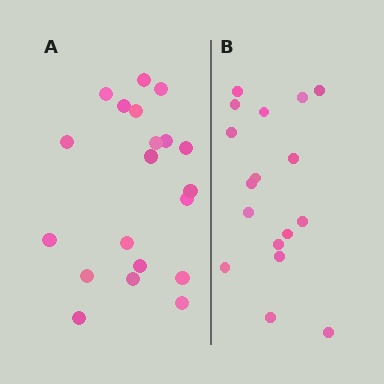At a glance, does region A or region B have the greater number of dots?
Region A (the left region) has more dots.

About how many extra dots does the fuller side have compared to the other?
Region A has just a few more — roughly 2 or 3 more dots than region B.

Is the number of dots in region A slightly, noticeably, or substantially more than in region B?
Region A has only slightly more — the two regions are fairly close. The ratio is roughly 1.2 to 1.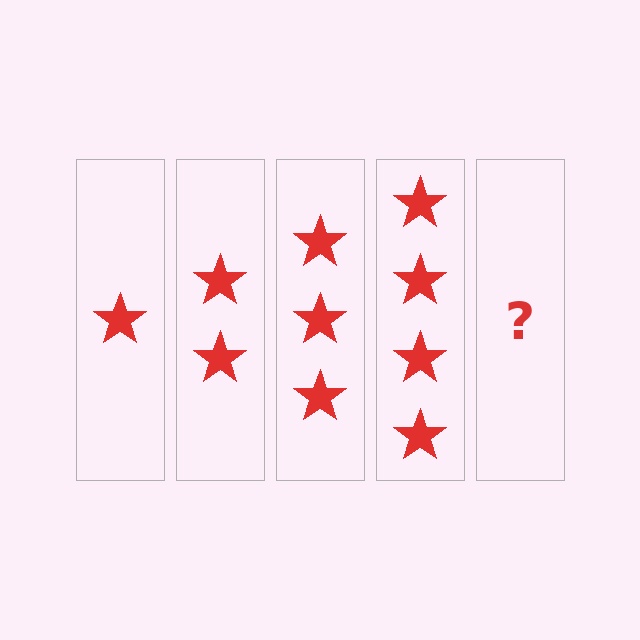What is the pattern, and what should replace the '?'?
The pattern is that each step adds one more star. The '?' should be 5 stars.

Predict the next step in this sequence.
The next step is 5 stars.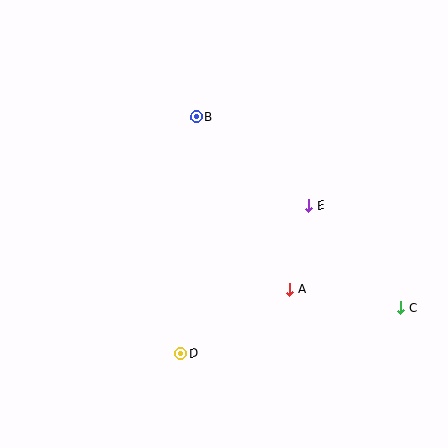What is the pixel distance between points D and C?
The distance between D and C is 225 pixels.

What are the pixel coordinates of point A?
Point A is at (290, 289).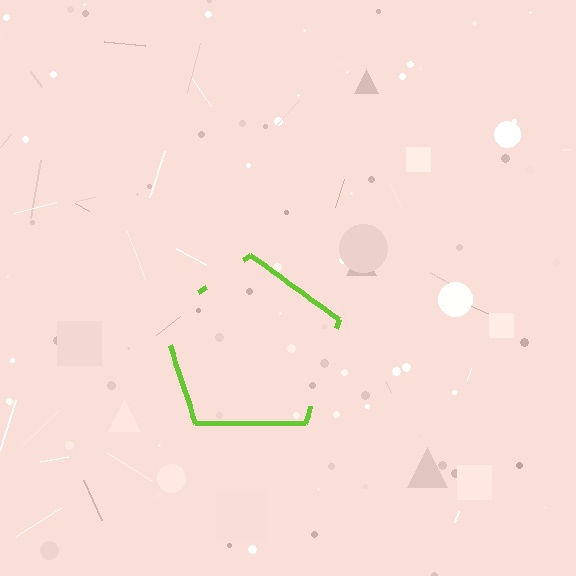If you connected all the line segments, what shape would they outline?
They would outline a pentagon.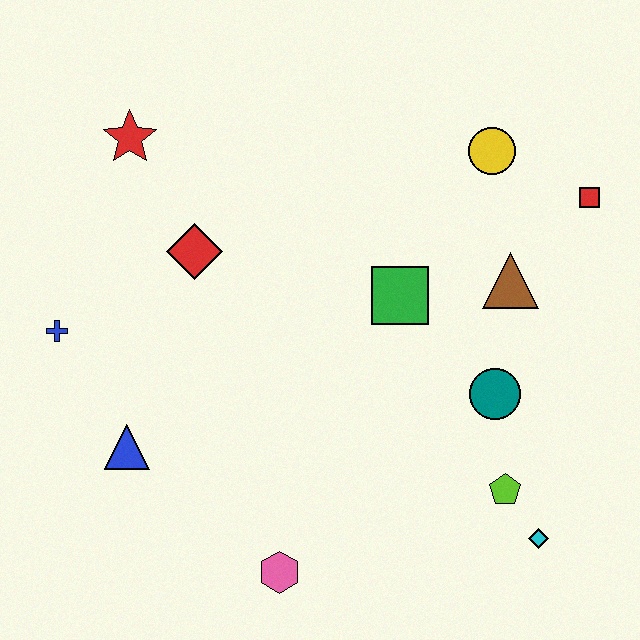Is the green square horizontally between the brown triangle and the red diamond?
Yes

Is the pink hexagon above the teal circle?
No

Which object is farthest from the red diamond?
The cyan diamond is farthest from the red diamond.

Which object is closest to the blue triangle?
The blue cross is closest to the blue triangle.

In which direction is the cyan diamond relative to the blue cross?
The cyan diamond is to the right of the blue cross.